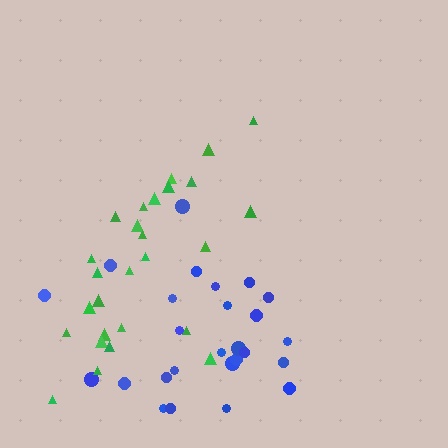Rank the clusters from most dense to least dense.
blue, green.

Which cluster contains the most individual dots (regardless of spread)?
Green (27).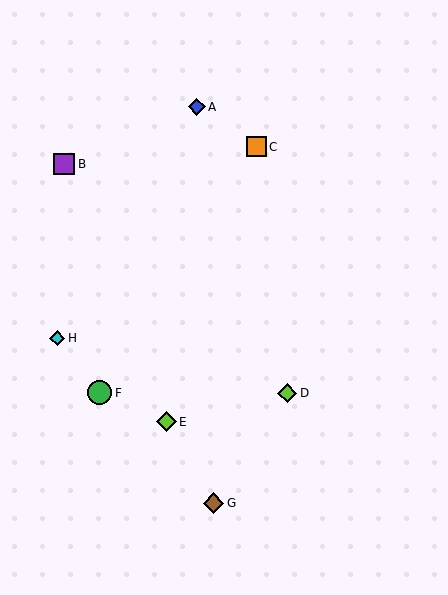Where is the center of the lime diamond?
The center of the lime diamond is at (166, 422).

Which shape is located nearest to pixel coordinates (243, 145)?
The orange square (labeled C) at (256, 147) is nearest to that location.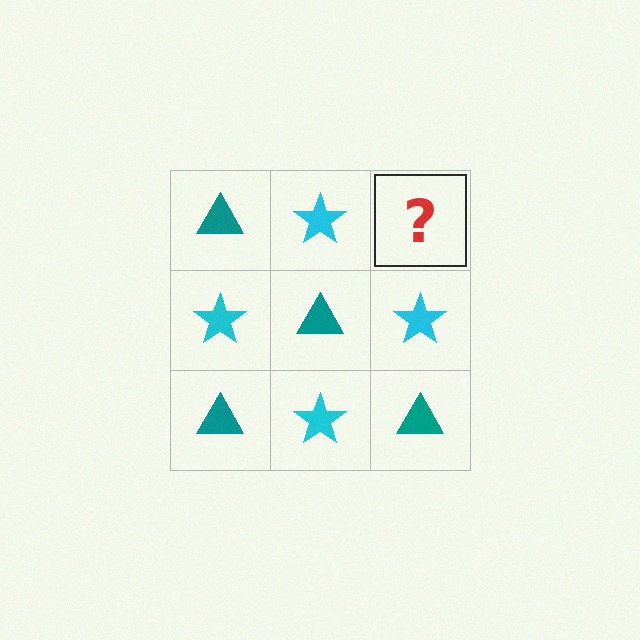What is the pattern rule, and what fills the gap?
The rule is that it alternates teal triangle and cyan star in a checkerboard pattern. The gap should be filled with a teal triangle.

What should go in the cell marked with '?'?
The missing cell should contain a teal triangle.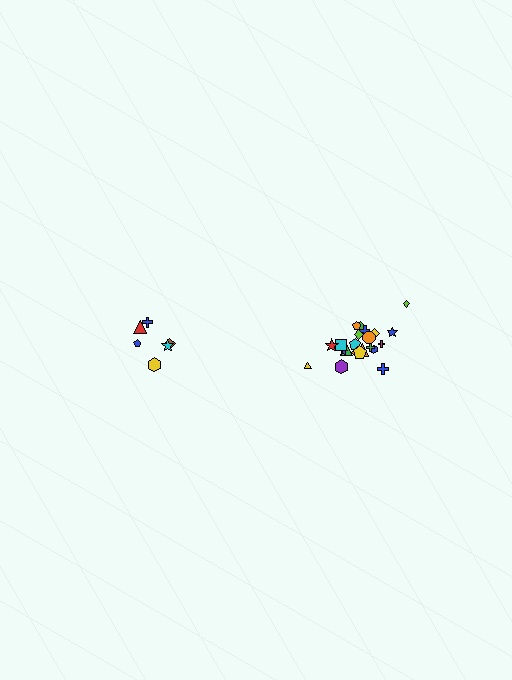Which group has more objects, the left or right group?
The right group.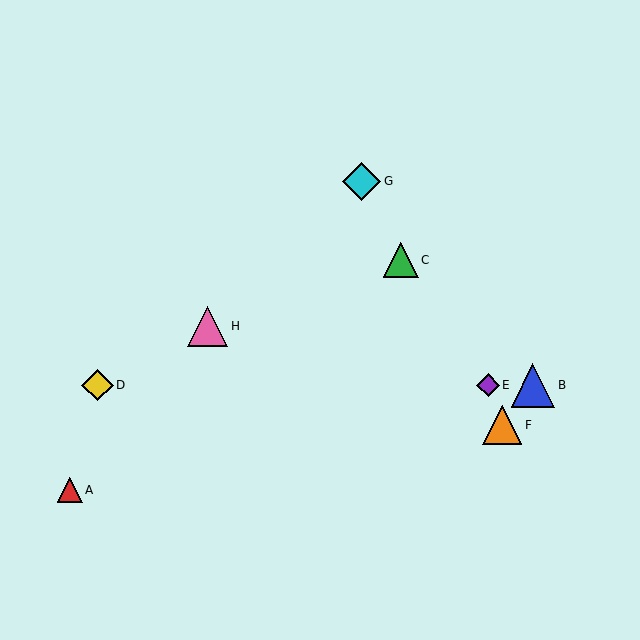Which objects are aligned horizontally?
Objects B, D, E are aligned horizontally.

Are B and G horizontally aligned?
No, B is at y≈385 and G is at y≈181.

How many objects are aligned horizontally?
3 objects (B, D, E) are aligned horizontally.